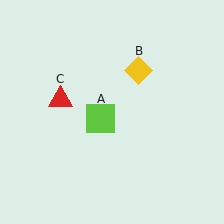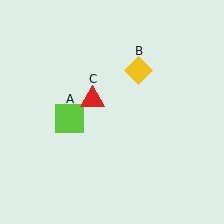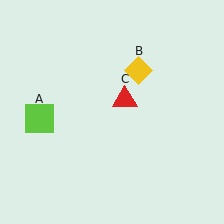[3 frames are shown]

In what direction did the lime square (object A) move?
The lime square (object A) moved left.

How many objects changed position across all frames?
2 objects changed position: lime square (object A), red triangle (object C).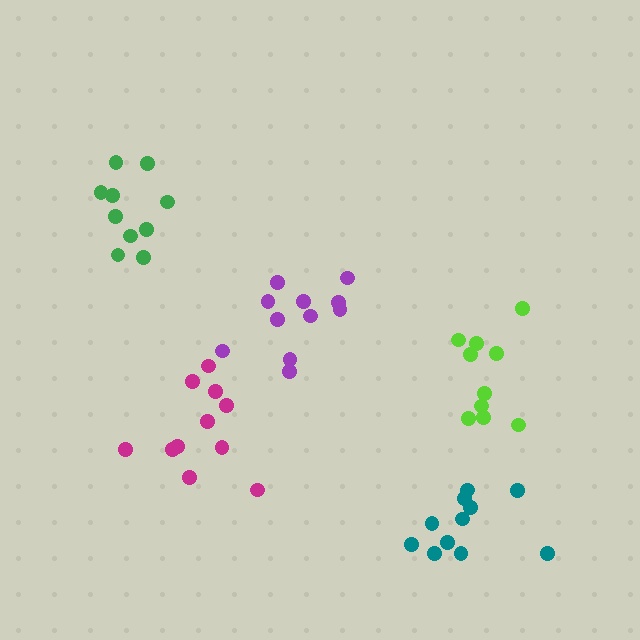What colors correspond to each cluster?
The clusters are colored: teal, purple, magenta, lime, green.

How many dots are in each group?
Group 1: 11 dots, Group 2: 11 dots, Group 3: 11 dots, Group 4: 10 dots, Group 5: 10 dots (53 total).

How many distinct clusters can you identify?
There are 5 distinct clusters.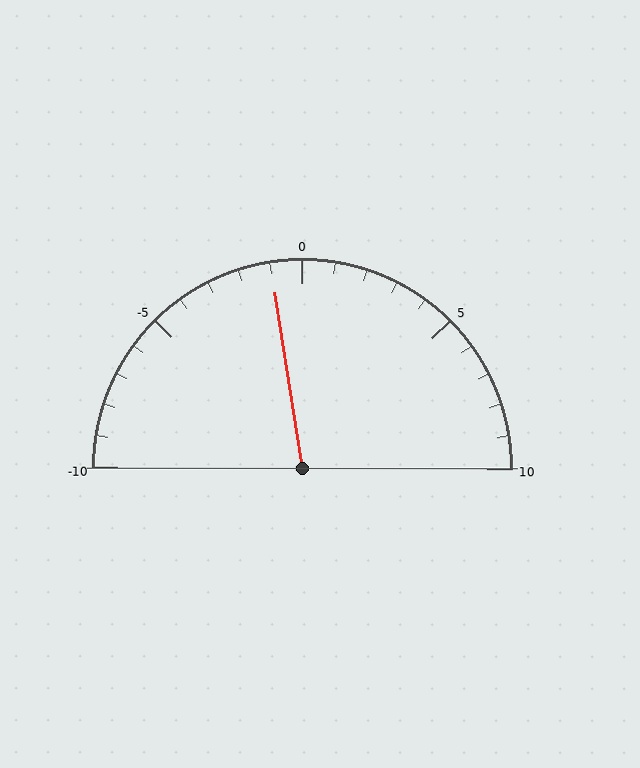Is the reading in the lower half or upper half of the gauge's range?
The reading is in the lower half of the range (-10 to 10).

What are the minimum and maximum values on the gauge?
The gauge ranges from -10 to 10.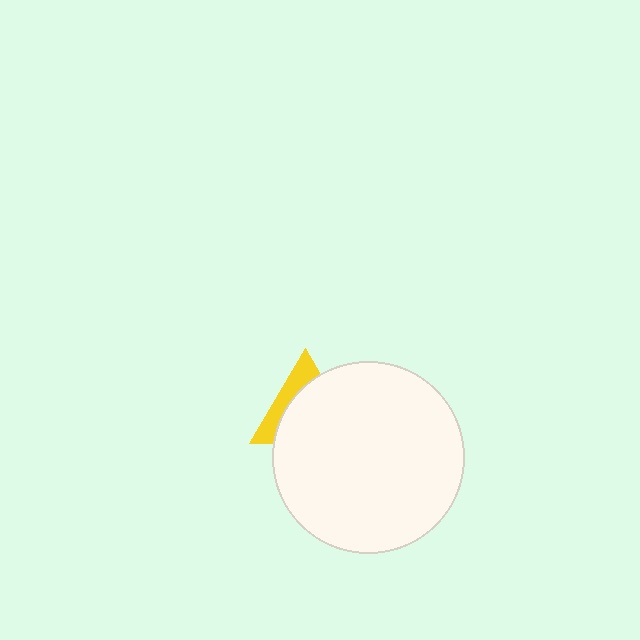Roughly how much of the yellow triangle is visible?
A small part of it is visible (roughly 33%).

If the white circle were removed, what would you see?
You would see the complete yellow triangle.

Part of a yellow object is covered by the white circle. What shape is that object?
It is a triangle.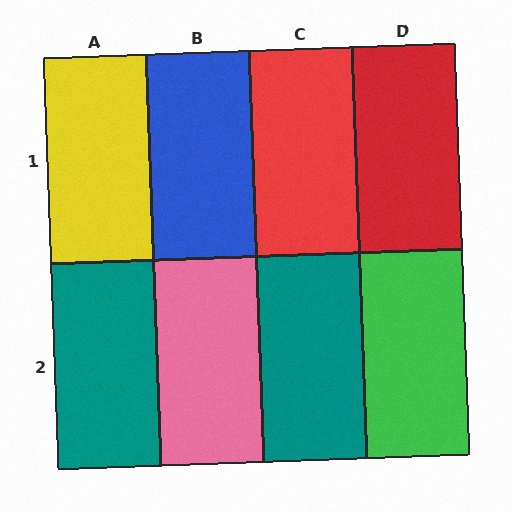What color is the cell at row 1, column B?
Blue.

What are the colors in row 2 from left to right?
Teal, pink, teal, green.